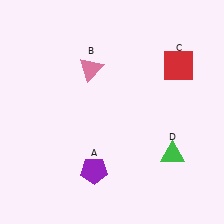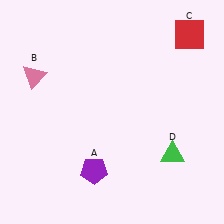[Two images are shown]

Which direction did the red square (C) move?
The red square (C) moved up.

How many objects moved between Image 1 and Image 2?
2 objects moved between the two images.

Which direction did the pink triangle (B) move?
The pink triangle (B) moved left.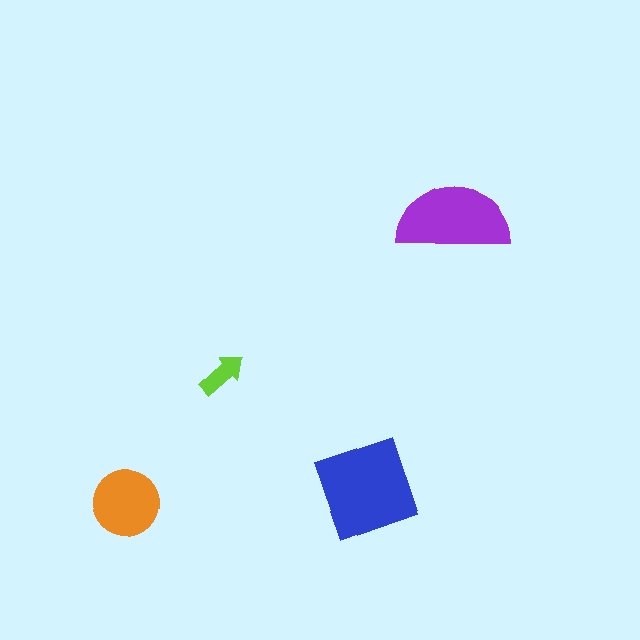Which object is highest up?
The purple semicircle is topmost.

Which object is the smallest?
The lime arrow.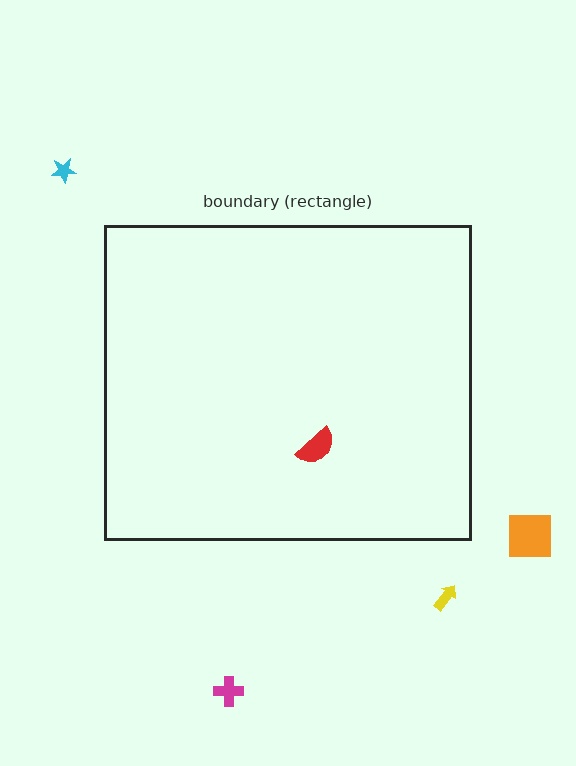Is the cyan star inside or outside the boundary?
Outside.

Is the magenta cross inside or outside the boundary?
Outside.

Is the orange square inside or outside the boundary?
Outside.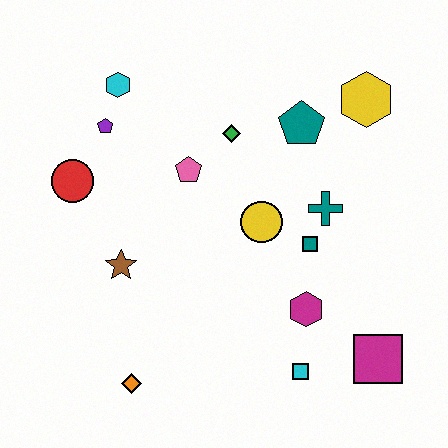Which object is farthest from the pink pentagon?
The magenta square is farthest from the pink pentagon.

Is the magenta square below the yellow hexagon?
Yes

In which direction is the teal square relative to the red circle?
The teal square is to the right of the red circle.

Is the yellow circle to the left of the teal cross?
Yes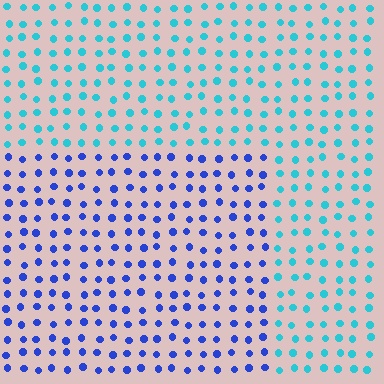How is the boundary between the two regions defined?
The boundary is defined purely by a slight shift in hue (about 47 degrees). Spacing, size, and orientation are identical on both sides.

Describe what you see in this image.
The image is filled with small cyan elements in a uniform arrangement. A rectangle-shaped region is visible where the elements are tinted to a slightly different hue, forming a subtle color boundary.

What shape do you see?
I see a rectangle.